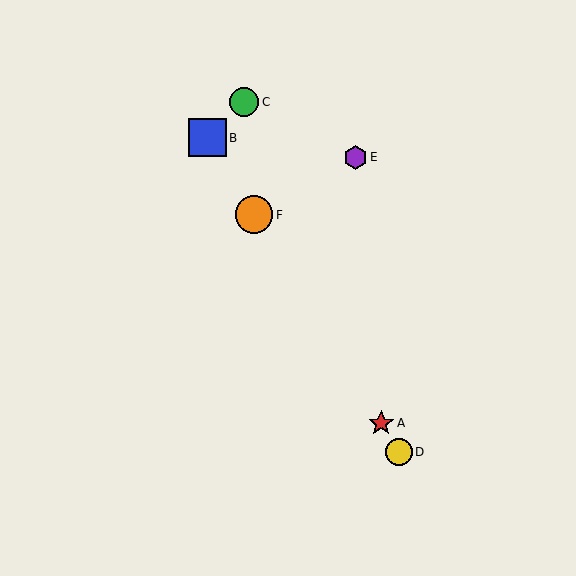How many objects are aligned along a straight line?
4 objects (A, B, D, F) are aligned along a straight line.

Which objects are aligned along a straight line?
Objects A, B, D, F are aligned along a straight line.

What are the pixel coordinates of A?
Object A is at (381, 423).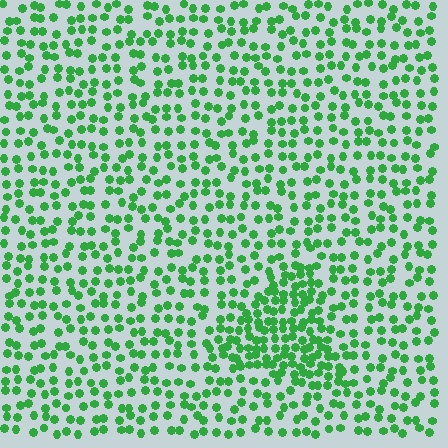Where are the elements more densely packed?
The elements are more densely packed inside the triangle boundary.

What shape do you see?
I see a triangle.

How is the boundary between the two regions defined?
The boundary is defined by a change in element density (approximately 1.9x ratio). All elements are the same color, size, and shape.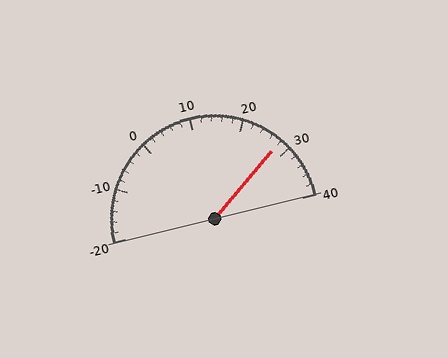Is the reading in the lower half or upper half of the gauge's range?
The reading is in the upper half of the range (-20 to 40).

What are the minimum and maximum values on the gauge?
The gauge ranges from -20 to 40.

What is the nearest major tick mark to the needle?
The nearest major tick mark is 30.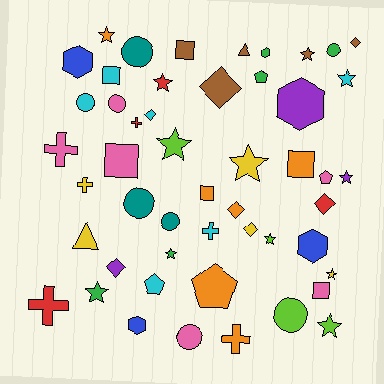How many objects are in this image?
There are 50 objects.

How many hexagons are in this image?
There are 5 hexagons.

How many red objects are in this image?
There are 4 red objects.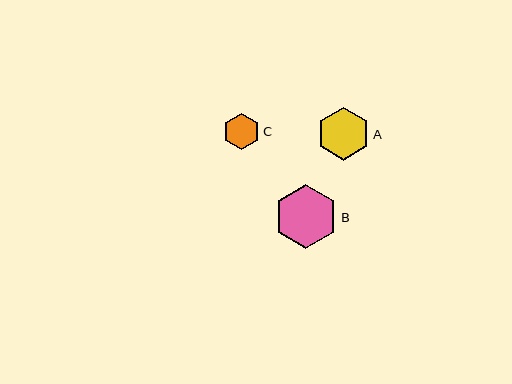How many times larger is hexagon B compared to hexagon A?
Hexagon B is approximately 1.2 times the size of hexagon A.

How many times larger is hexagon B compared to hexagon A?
Hexagon B is approximately 1.2 times the size of hexagon A.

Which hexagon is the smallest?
Hexagon C is the smallest with a size of approximately 36 pixels.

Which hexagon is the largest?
Hexagon B is the largest with a size of approximately 64 pixels.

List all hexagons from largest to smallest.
From largest to smallest: B, A, C.